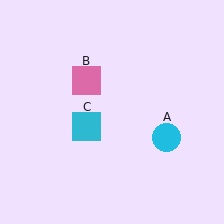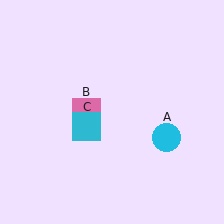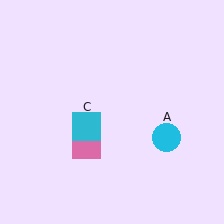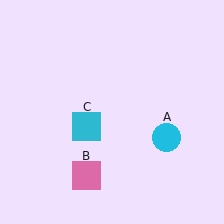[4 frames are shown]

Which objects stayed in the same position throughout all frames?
Cyan circle (object A) and cyan square (object C) remained stationary.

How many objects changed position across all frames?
1 object changed position: pink square (object B).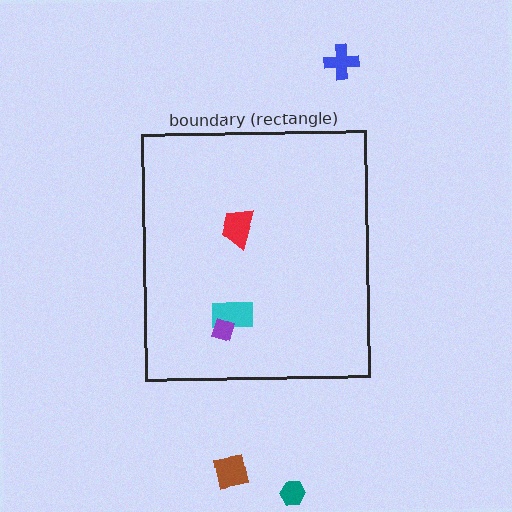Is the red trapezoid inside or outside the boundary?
Inside.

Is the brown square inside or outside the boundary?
Outside.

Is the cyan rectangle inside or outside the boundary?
Inside.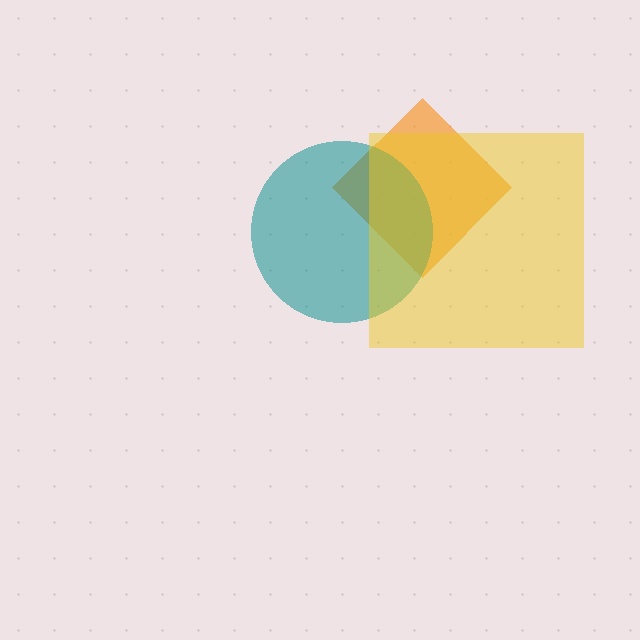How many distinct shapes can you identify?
There are 3 distinct shapes: an orange diamond, a teal circle, a yellow square.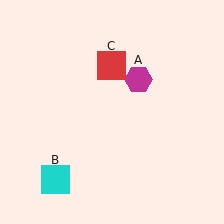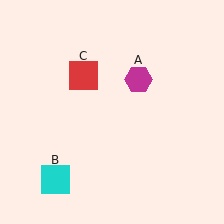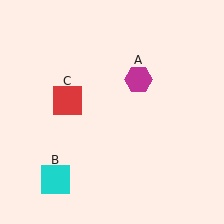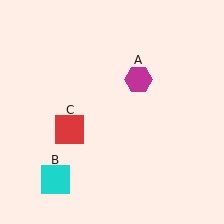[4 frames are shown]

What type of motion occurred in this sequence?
The red square (object C) rotated counterclockwise around the center of the scene.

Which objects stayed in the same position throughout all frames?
Magenta hexagon (object A) and cyan square (object B) remained stationary.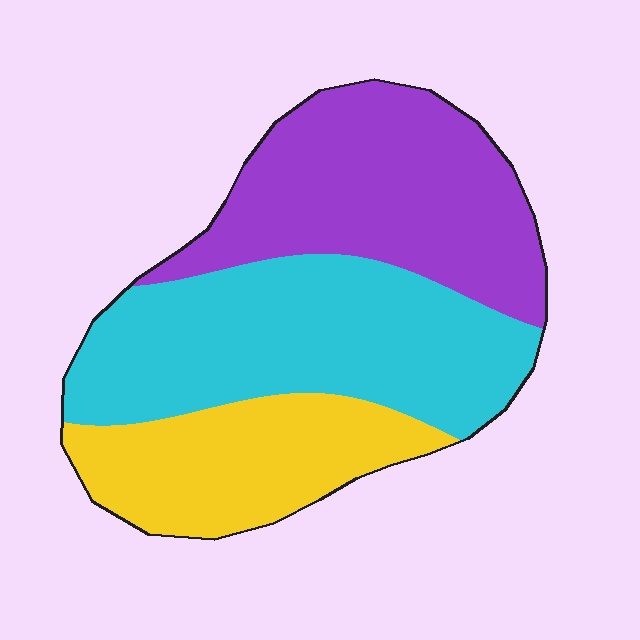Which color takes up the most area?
Cyan, at roughly 40%.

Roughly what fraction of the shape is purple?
Purple covers 35% of the shape.